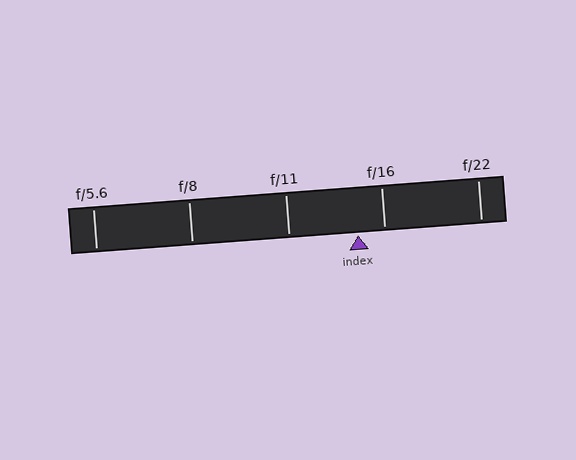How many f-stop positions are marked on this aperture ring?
There are 5 f-stop positions marked.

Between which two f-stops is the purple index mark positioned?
The index mark is between f/11 and f/16.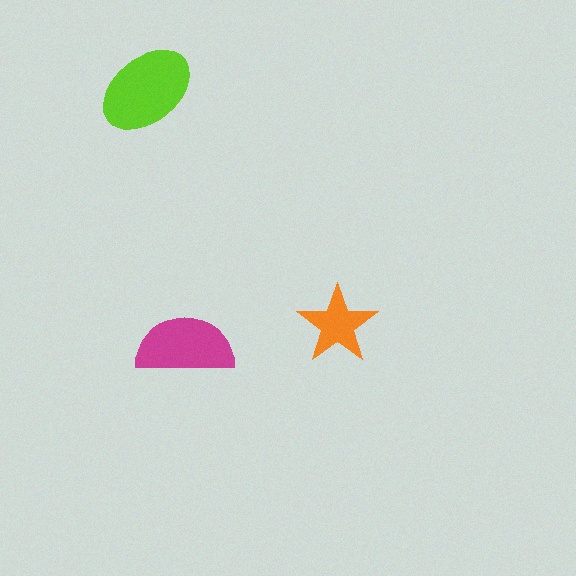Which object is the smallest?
The orange star.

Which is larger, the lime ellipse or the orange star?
The lime ellipse.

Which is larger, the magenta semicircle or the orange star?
The magenta semicircle.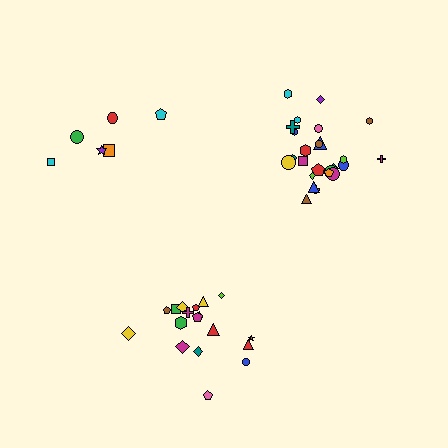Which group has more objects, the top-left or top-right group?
The top-right group.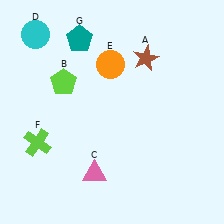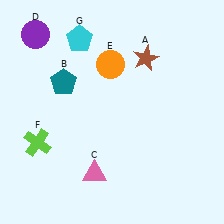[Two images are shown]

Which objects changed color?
B changed from lime to teal. D changed from cyan to purple. G changed from teal to cyan.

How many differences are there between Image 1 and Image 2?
There are 3 differences between the two images.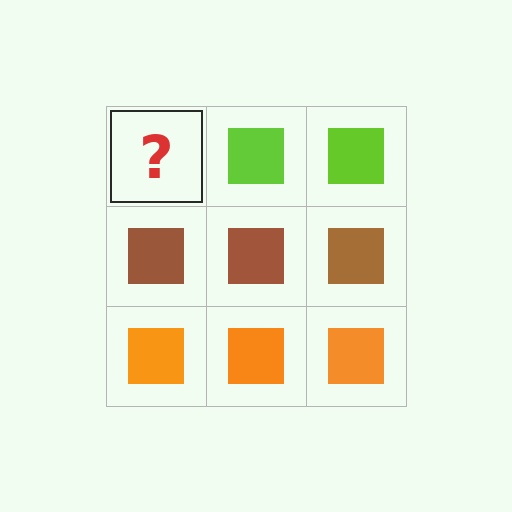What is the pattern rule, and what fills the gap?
The rule is that each row has a consistent color. The gap should be filled with a lime square.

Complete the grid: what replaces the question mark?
The question mark should be replaced with a lime square.